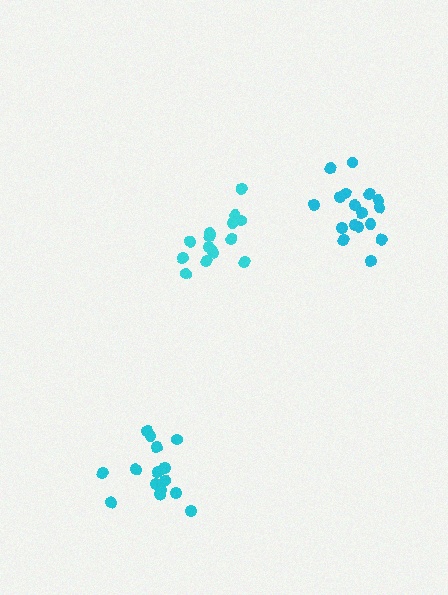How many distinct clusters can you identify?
There are 3 distinct clusters.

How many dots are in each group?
Group 1: 15 dots, Group 2: 17 dots, Group 3: 15 dots (47 total).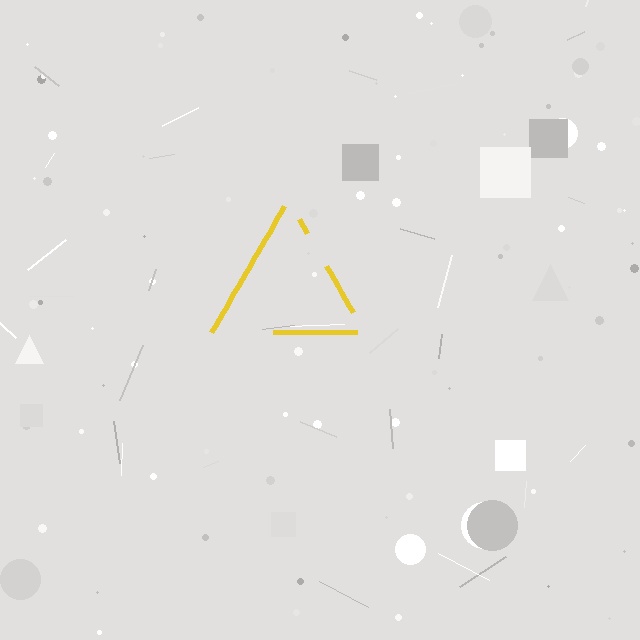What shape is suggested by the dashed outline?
The dashed outline suggests a triangle.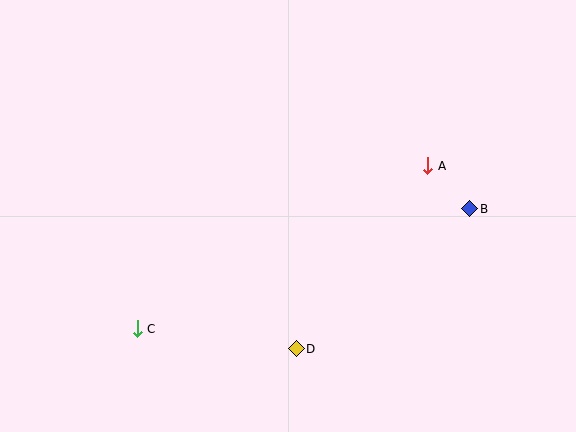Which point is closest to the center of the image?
Point D at (296, 349) is closest to the center.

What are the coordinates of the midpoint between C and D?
The midpoint between C and D is at (217, 339).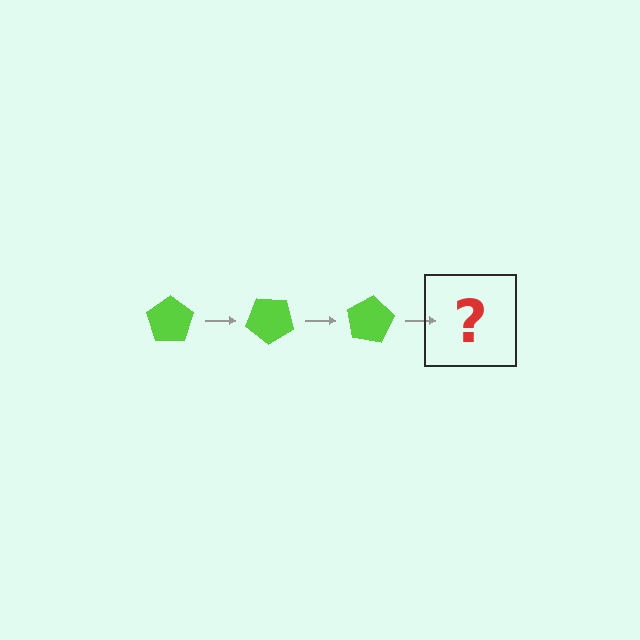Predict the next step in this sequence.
The next step is a lime pentagon rotated 120 degrees.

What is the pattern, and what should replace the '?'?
The pattern is that the pentagon rotates 40 degrees each step. The '?' should be a lime pentagon rotated 120 degrees.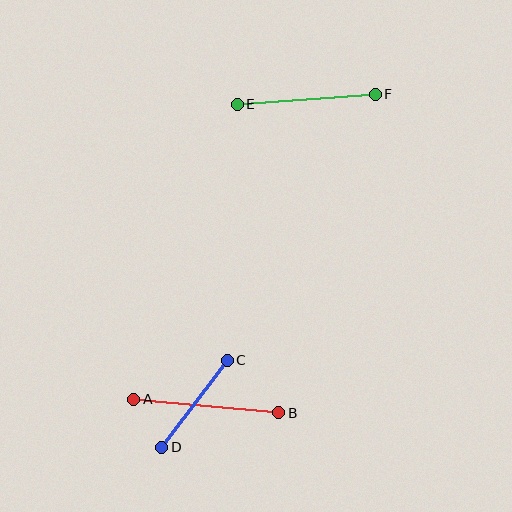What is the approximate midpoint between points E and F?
The midpoint is at approximately (306, 99) pixels.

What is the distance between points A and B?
The distance is approximately 146 pixels.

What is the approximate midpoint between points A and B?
The midpoint is at approximately (206, 406) pixels.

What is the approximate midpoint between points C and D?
The midpoint is at approximately (194, 404) pixels.